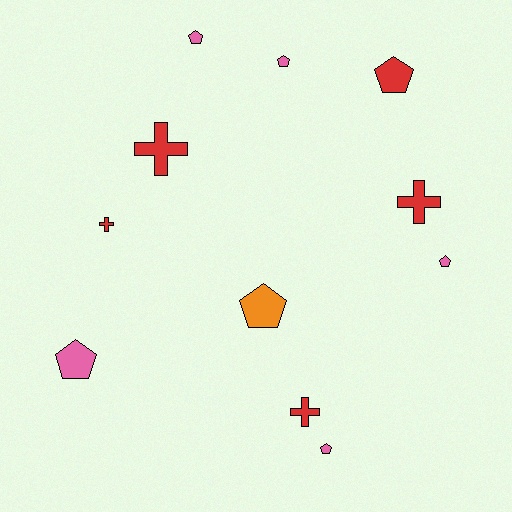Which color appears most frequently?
Pink, with 5 objects.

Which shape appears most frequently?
Pentagon, with 7 objects.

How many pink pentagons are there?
There are 5 pink pentagons.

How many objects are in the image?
There are 11 objects.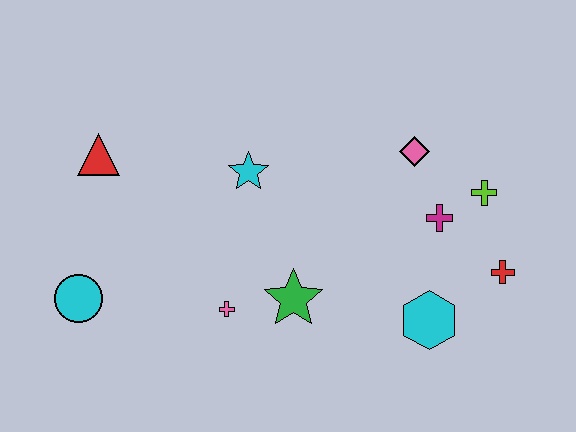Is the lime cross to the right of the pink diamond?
Yes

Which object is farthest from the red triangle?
The red cross is farthest from the red triangle.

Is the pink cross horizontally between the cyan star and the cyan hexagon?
No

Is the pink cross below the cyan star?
Yes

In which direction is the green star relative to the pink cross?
The green star is to the right of the pink cross.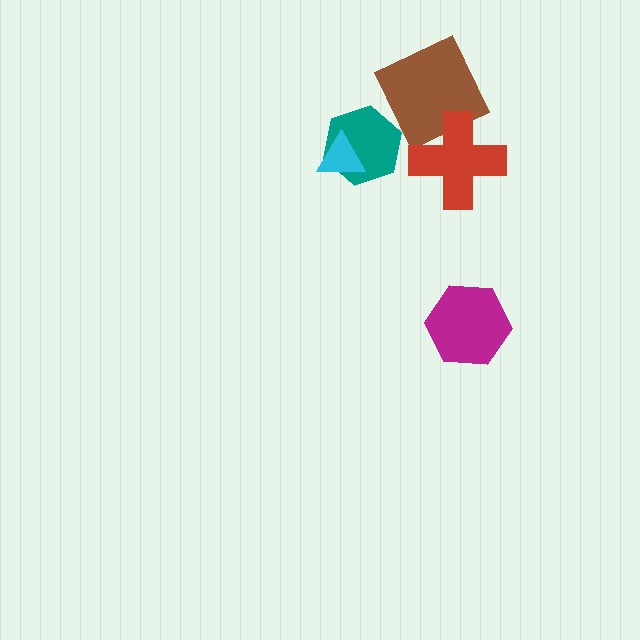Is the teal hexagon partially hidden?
Yes, it is partially covered by another shape.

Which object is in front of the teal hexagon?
The cyan triangle is in front of the teal hexagon.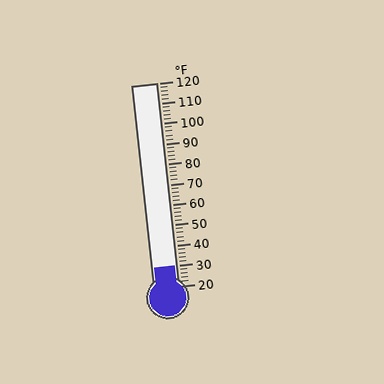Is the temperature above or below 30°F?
The temperature is at 30°F.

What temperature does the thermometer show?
The thermometer shows approximately 30°F.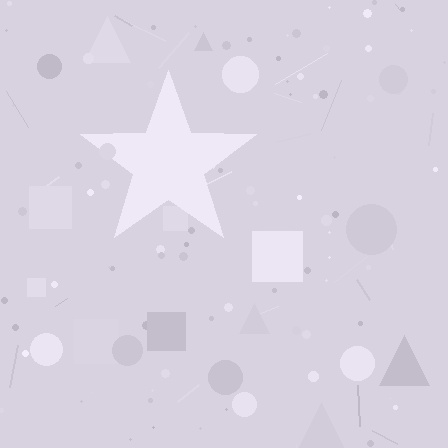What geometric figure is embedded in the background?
A star is embedded in the background.